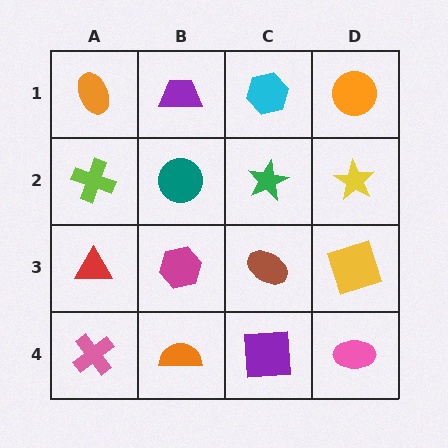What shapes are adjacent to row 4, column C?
A brown ellipse (row 3, column C), an orange semicircle (row 4, column B), a pink ellipse (row 4, column D).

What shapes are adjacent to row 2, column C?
A cyan hexagon (row 1, column C), a brown ellipse (row 3, column C), a teal circle (row 2, column B), a yellow star (row 2, column D).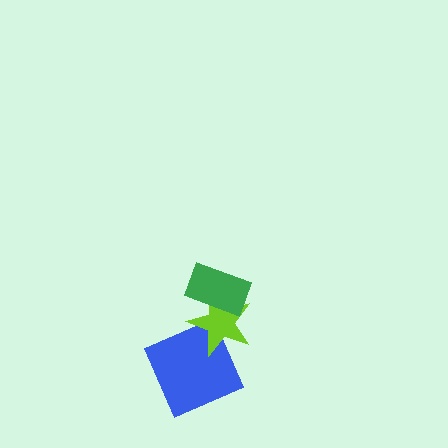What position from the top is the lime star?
The lime star is 2nd from the top.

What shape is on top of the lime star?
The green rectangle is on top of the lime star.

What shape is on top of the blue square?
The lime star is on top of the blue square.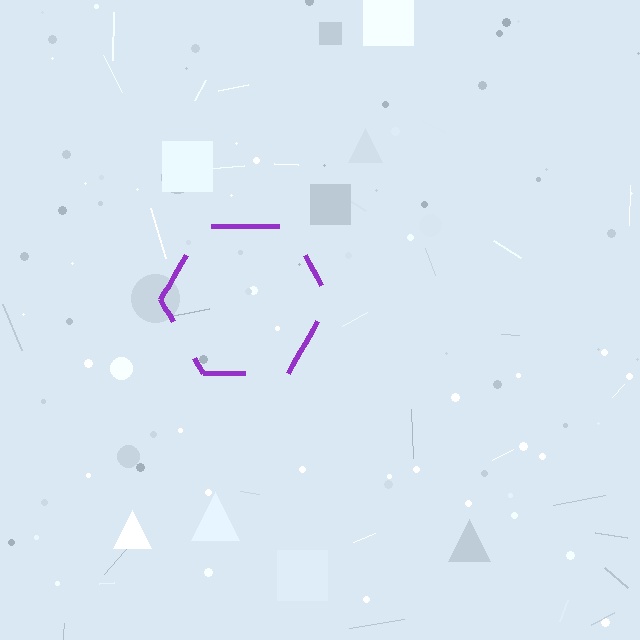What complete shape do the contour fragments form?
The contour fragments form a hexagon.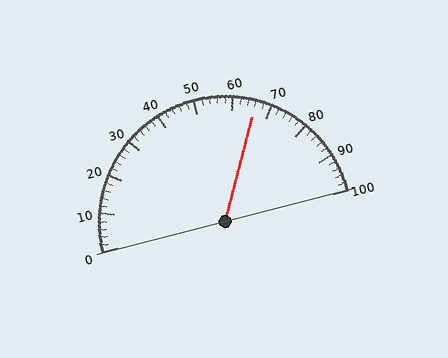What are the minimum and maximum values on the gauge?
The gauge ranges from 0 to 100.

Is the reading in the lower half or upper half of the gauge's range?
The reading is in the upper half of the range (0 to 100).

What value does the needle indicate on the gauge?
The needle indicates approximately 66.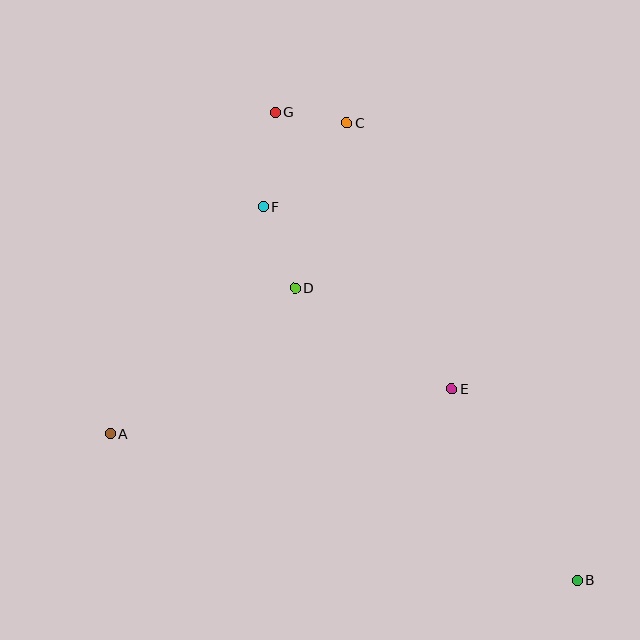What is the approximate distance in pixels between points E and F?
The distance between E and F is approximately 262 pixels.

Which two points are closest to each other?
Points C and G are closest to each other.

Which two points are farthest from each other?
Points B and G are farthest from each other.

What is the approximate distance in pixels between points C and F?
The distance between C and F is approximately 118 pixels.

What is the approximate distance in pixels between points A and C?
The distance between A and C is approximately 391 pixels.